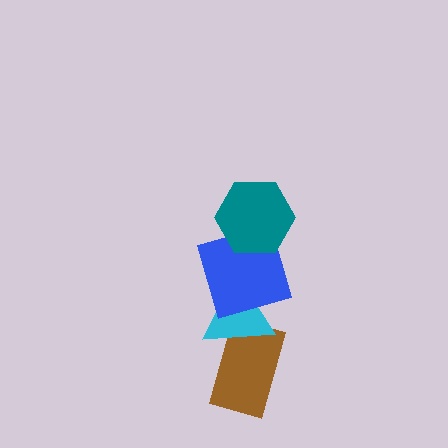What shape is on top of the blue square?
The teal hexagon is on top of the blue square.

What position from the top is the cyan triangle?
The cyan triangle is 3rd from the top.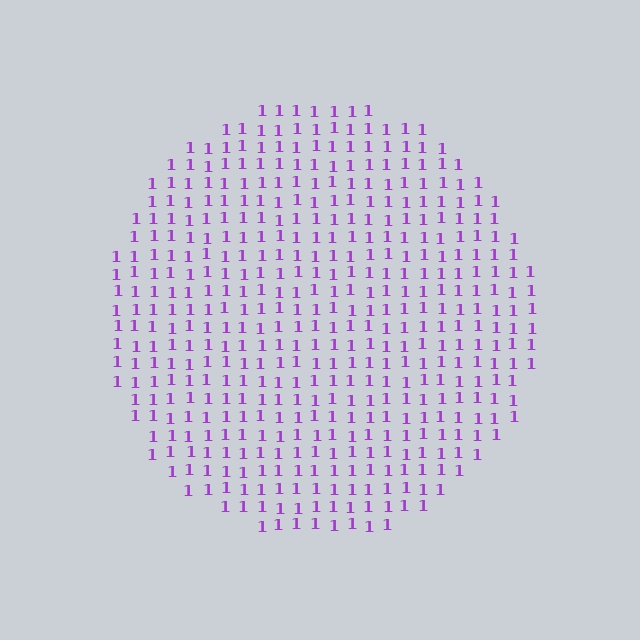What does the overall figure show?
The overall figure shows a circle.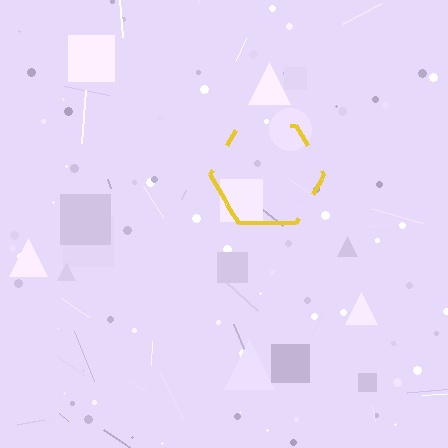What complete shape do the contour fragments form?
The contour fragments form a hexagon.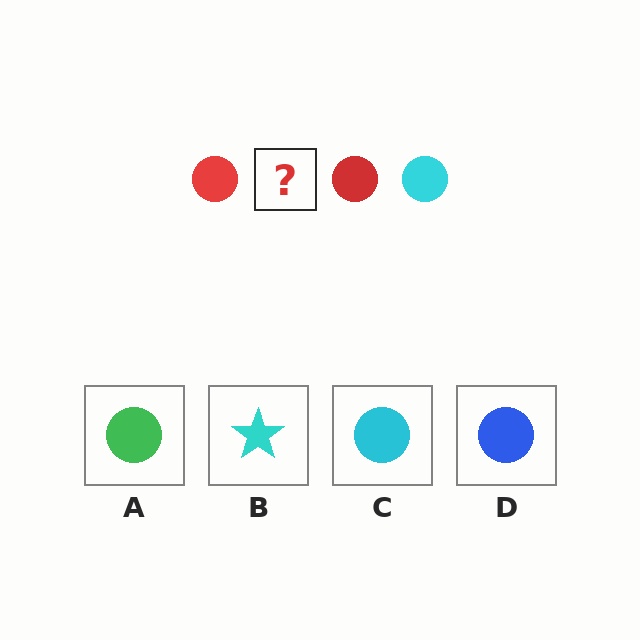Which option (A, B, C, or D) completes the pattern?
C.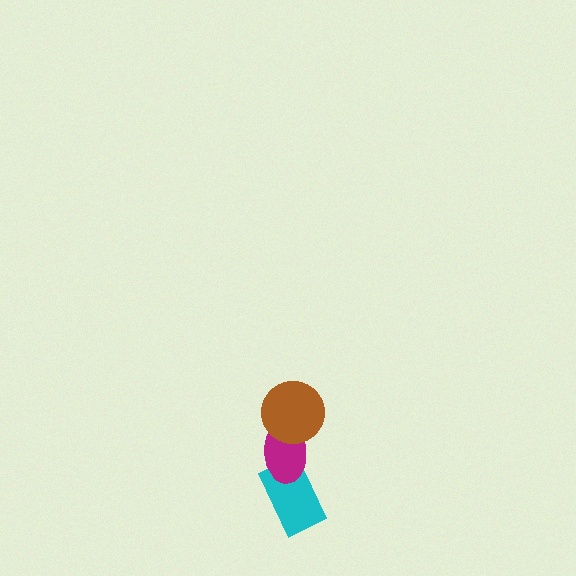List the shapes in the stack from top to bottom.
From top to bottom: the brown circle, the magenta ellipse, the cyan rectangle.